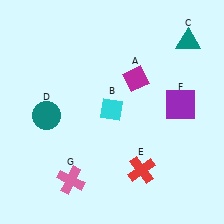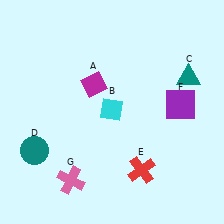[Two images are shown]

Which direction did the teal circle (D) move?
The teal circle (D) moved down.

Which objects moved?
The objects that moved are: the magenta diamond (A), the teal triangle (C), the teal circle (D).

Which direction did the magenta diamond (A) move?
The magenta diamond (A) moved left.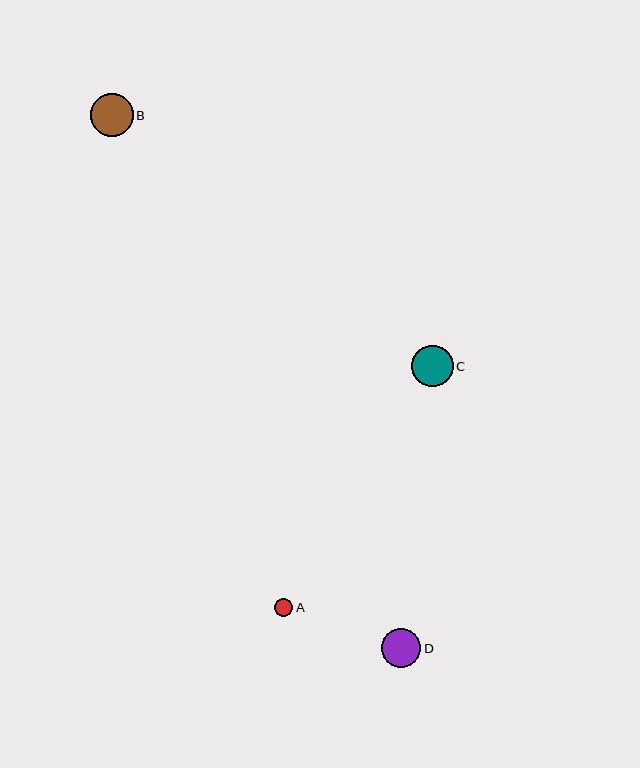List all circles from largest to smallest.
From largest to smallest: B, C, D, A.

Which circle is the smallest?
Circle A is the smallest with a size of approximately 18 pixels.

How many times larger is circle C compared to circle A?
Circle C is approximately 2.3 times the size of circle A.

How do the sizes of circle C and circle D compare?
Circle C and circle D are approximately the same size.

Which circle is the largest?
Circle B is the largest with a size of approximately 43 pixels.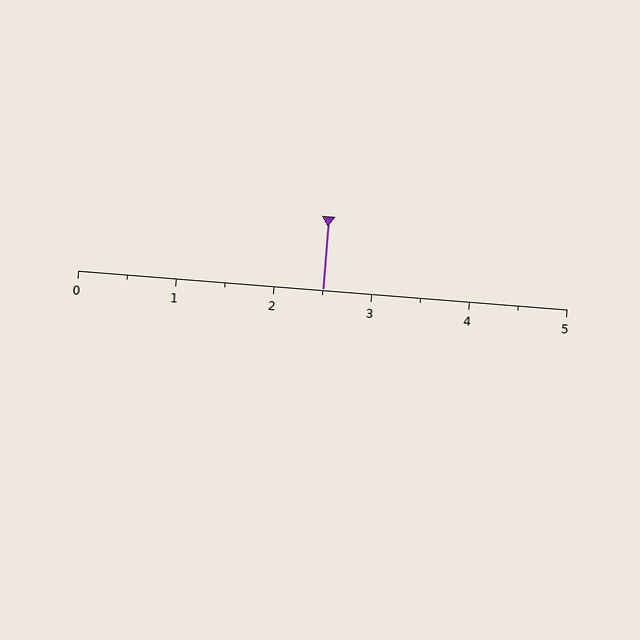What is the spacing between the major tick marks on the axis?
The major ticks are spaced 1 apart.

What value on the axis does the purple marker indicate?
The marker indicates approximately 2.5.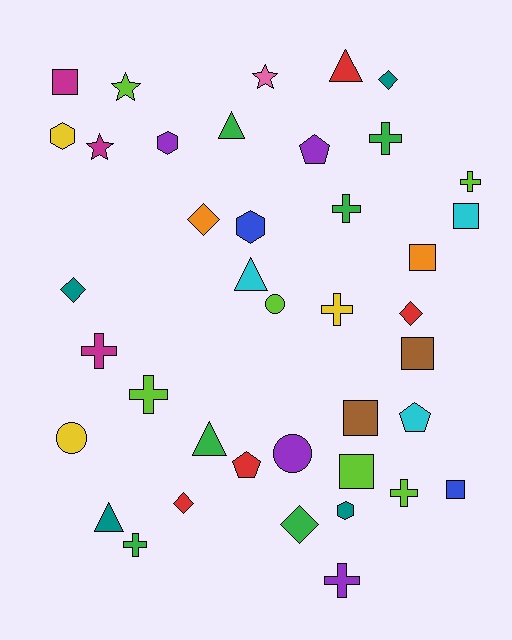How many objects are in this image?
There are 40 objects.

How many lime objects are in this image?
There are 6 lime objects.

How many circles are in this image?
There are 3 circles.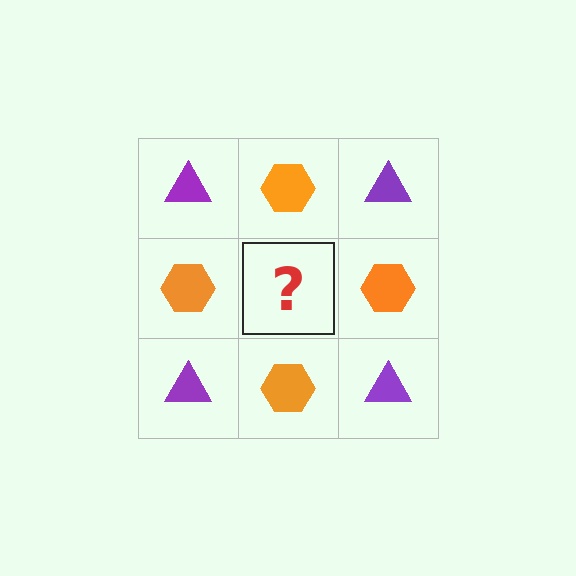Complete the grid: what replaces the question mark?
The question mark should be replaced with a purple triangle.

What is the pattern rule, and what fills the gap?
The rule is that it alternates purple triangle and orange hexagon in a checkerboard pattern. The gap should be filled with a purple triangle.